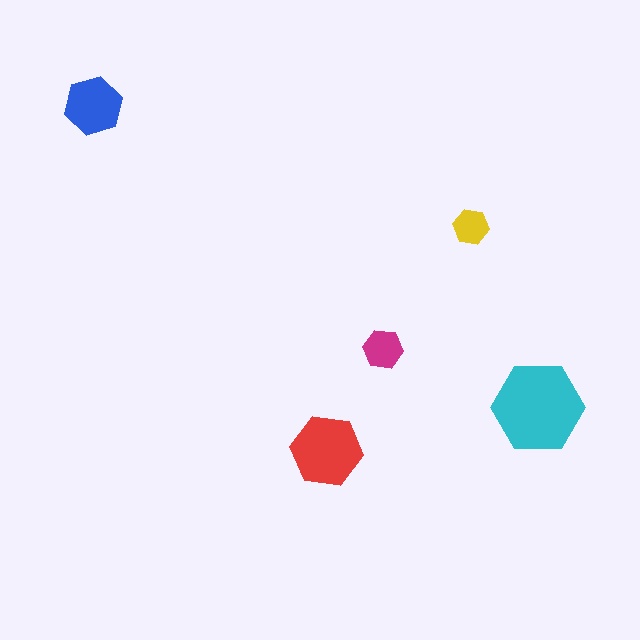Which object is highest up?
The blue hexagon is topmost.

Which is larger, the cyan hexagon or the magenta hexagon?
The cyan one.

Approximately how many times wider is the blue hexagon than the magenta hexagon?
About 1.5 times wider.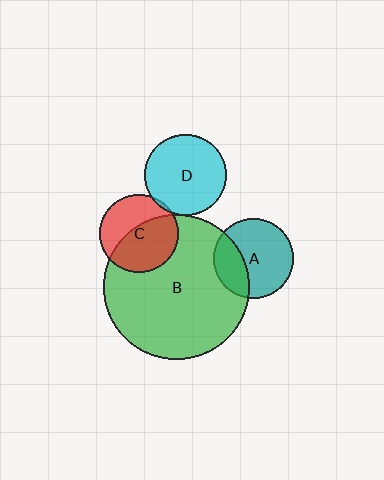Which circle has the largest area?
Circle B (green).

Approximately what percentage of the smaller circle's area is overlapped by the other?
Approximately 55%.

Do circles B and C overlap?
Yes.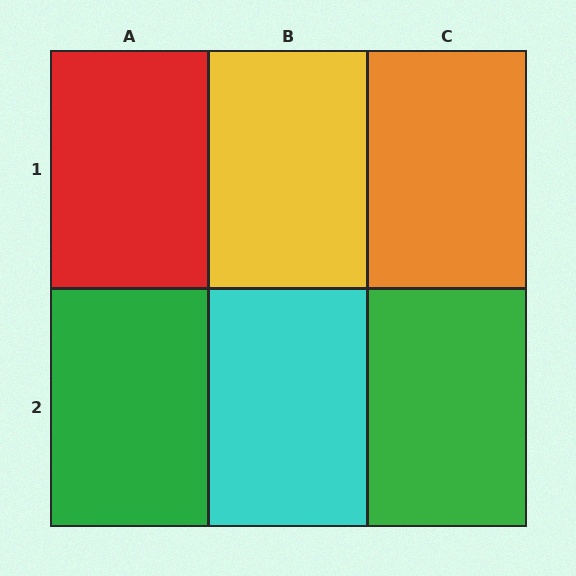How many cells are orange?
1 cell is orange.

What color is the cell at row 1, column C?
Orange.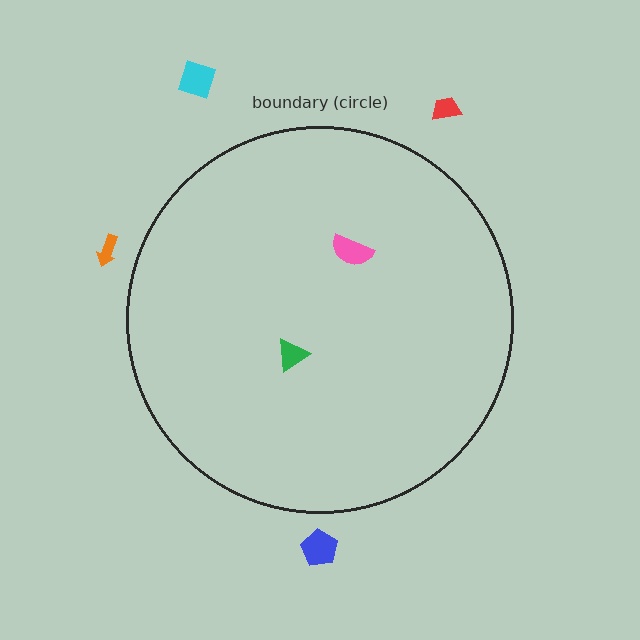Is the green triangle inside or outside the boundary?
Inside.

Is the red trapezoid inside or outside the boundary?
Outside.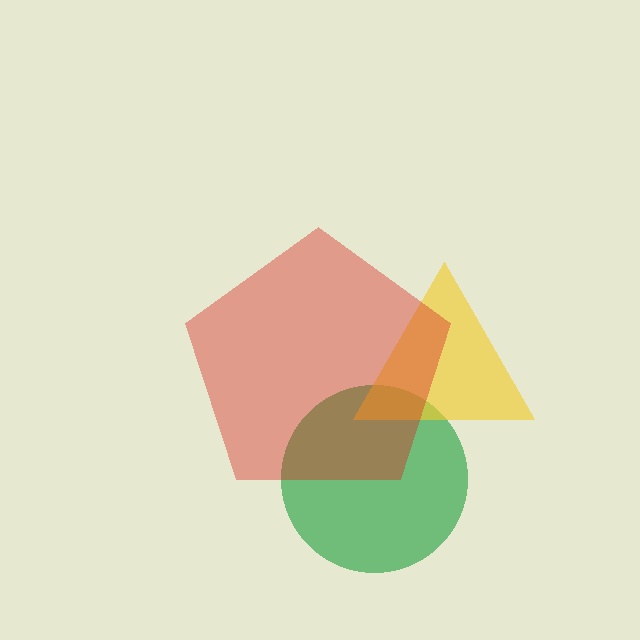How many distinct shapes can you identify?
There are 3 distinct shapes: a green circle, a yellow triangle, a red pentagon.